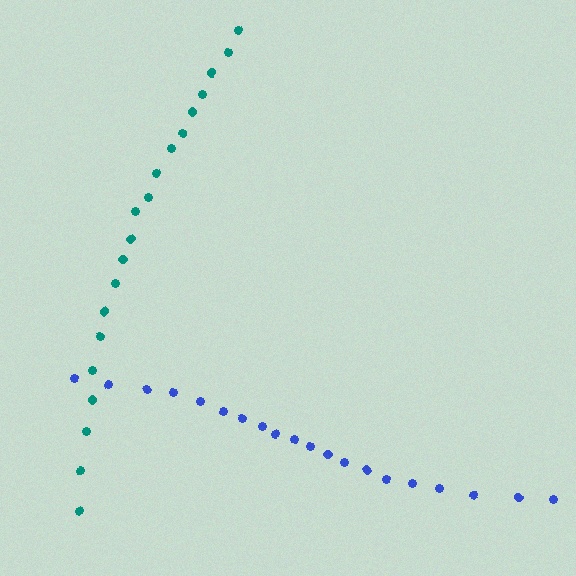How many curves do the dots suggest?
There are 2 distinct paths.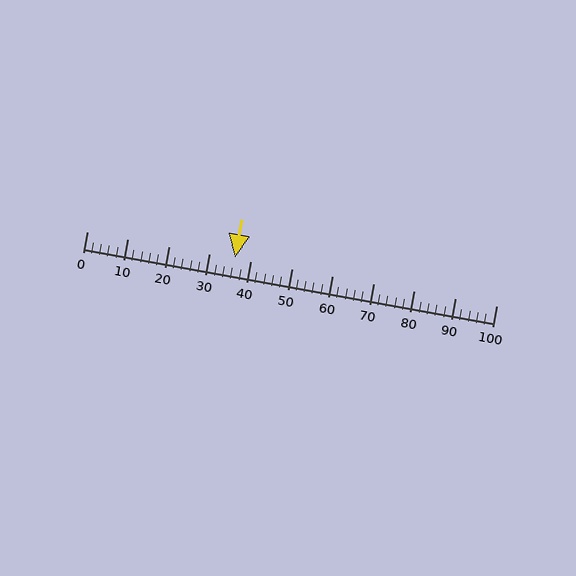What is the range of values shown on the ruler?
The ruler shows values from 0 to 100.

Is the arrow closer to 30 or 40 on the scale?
The arrow is closer to 40.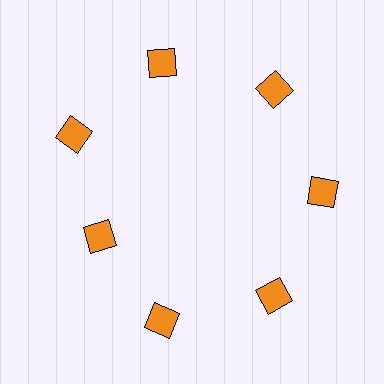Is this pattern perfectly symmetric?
No. The 7 orange squares are arranged in a ring, but one element near the 8 o'clock position is pulled inward toward the center, breaking the 7-fold rotational symmetry.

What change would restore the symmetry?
The symmetry would be restored by moving it outward, back onto the ring so that all 7 squares sit at equal angles and equal distance from the center.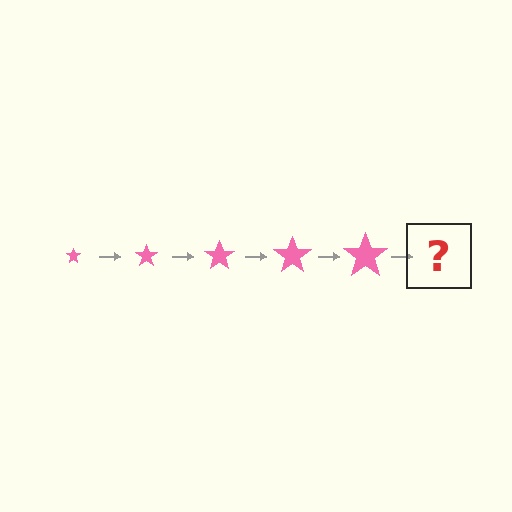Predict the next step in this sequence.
The next step is a pink star, larger than the previous one.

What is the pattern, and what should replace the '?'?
The pattern is that the star gets progressively larger each step. The '?' should be a pink star, larger than the previous one.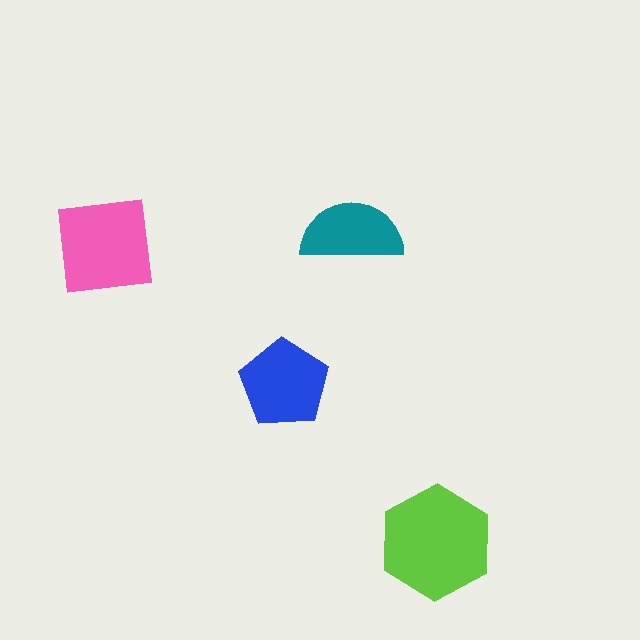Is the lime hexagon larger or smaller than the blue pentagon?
Larger.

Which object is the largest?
The lime hexagon.